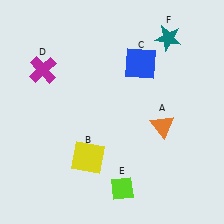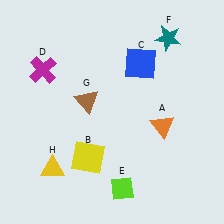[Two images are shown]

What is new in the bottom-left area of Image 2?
A yellow triangle (H) was added in the bottom-left area of Image 2.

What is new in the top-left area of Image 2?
A brown triangle (G) was added in the top-left area of Image 2.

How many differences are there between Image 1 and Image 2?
There are 2 differences between the two images.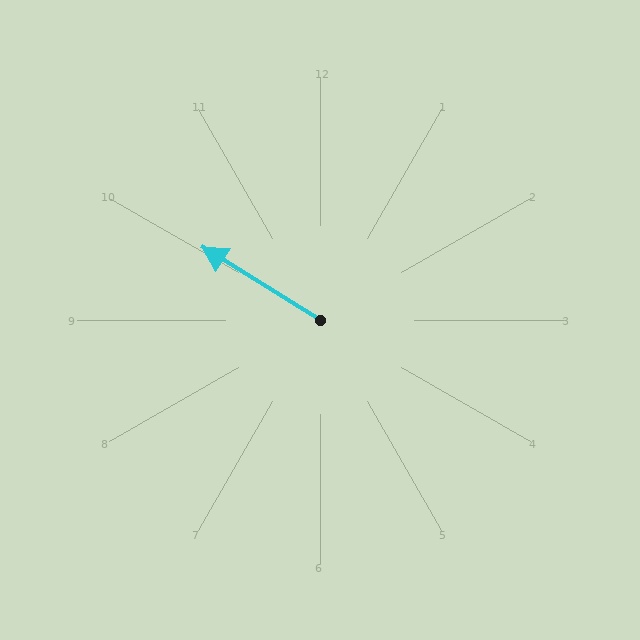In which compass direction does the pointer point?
Northwest.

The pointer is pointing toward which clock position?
Roughly 10 o'clock.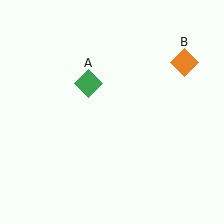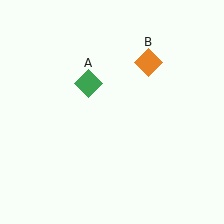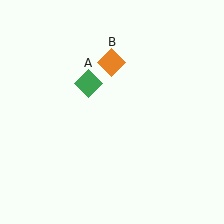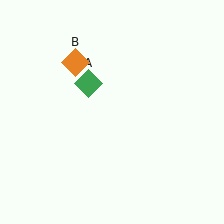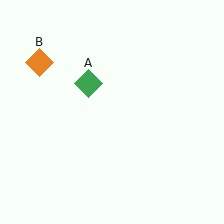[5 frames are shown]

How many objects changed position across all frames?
1 object changed position: orange diamond (object B).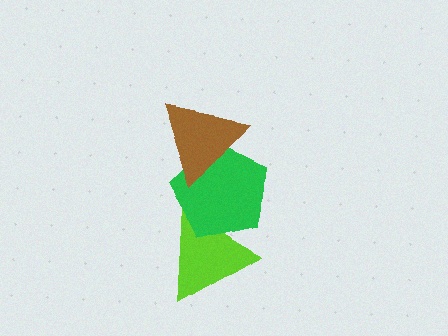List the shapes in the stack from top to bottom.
From top to bottom: the brown triangle, the green pentagon, the lime triangle.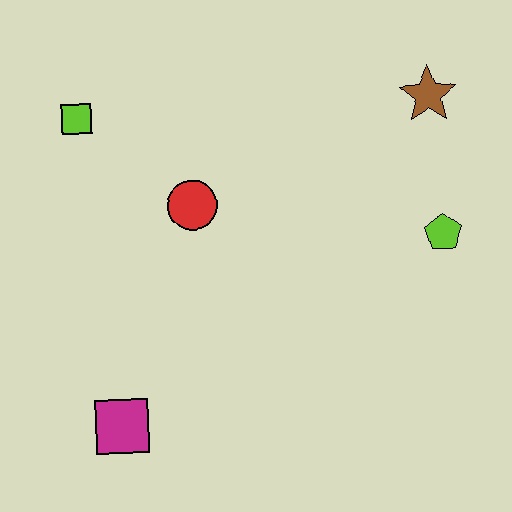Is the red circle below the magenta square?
No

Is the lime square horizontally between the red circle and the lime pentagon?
No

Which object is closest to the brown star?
The lime pentagon is closest to the brown star.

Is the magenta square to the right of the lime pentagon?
No